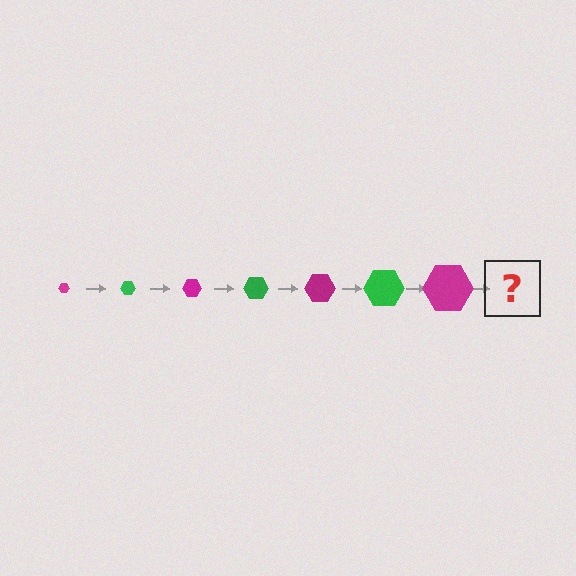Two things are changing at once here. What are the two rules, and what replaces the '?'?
The two rules are that the hexagon grows larger each step and the color cycles through magenta and green. The '?' should be a green hexagon, larger than the previous one.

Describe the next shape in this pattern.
It should be a green hexagon, larger than the previous one.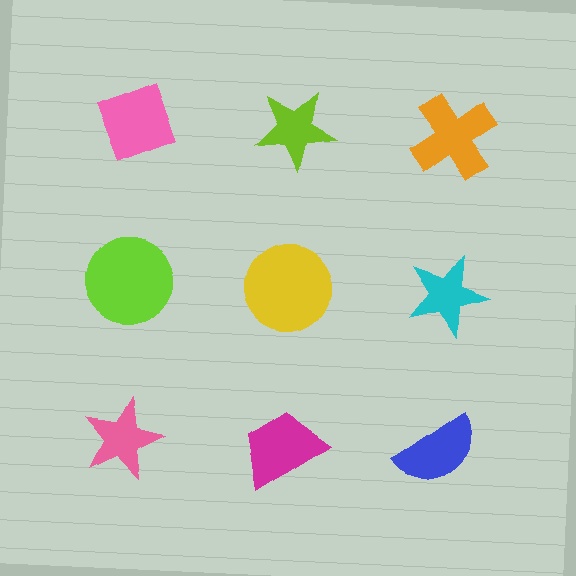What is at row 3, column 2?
A magenta trapezoid.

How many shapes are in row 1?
3 shapes.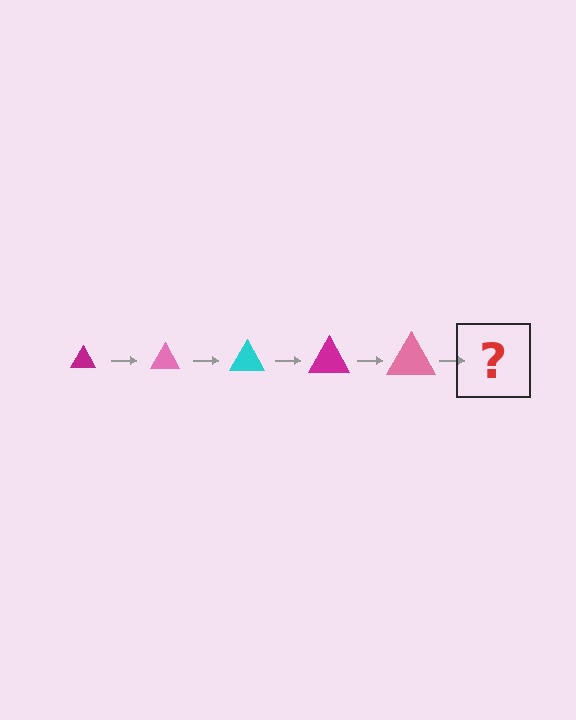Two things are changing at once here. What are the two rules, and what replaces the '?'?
The two rules are that the triangle grows larger each step and the color cycles through magenta, pink, and cyan. The '?' should be a cyan triangle, larger than the previous one.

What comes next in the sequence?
The next element should be a cyan triangle, larger than the previous one.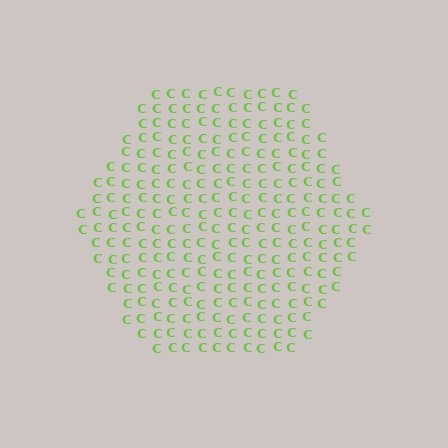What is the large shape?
The large shape is a hexagon.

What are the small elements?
The small elements are letter C's.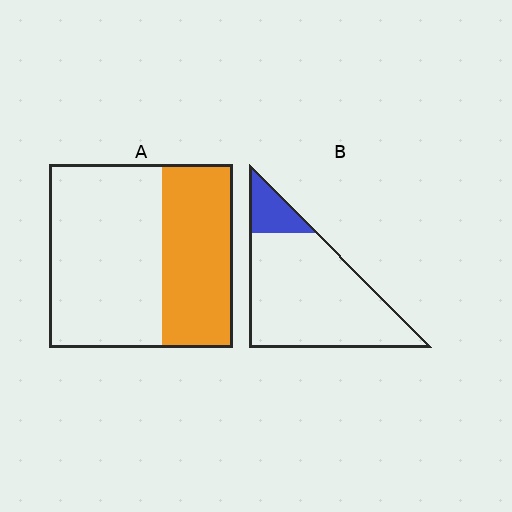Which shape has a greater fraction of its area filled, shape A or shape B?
Shape A.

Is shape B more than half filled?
No.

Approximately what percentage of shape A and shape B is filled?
A is approximately 40% and B is approximately 15%.